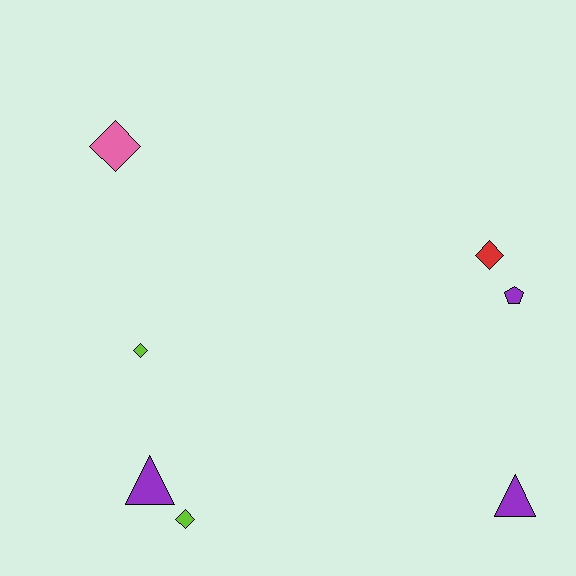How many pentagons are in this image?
There is 1 pentagon.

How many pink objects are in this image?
There is 1 pink object.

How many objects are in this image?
There are 7 objects.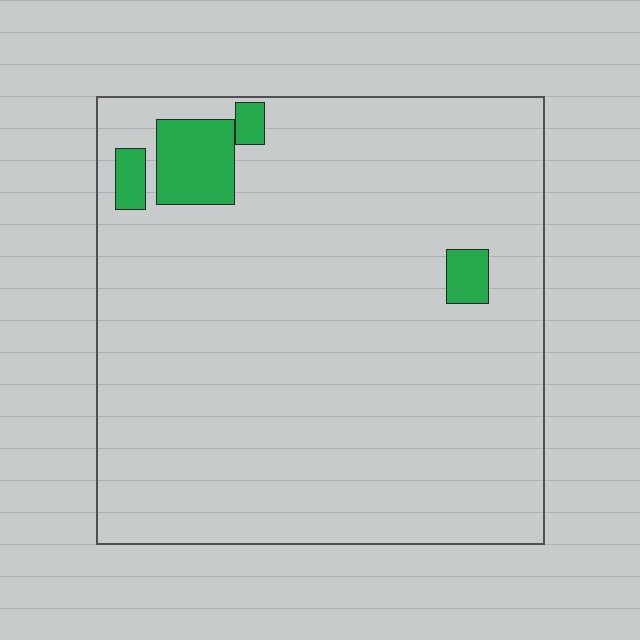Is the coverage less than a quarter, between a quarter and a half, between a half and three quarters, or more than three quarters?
Less than a quarter.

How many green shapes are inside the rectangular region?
4.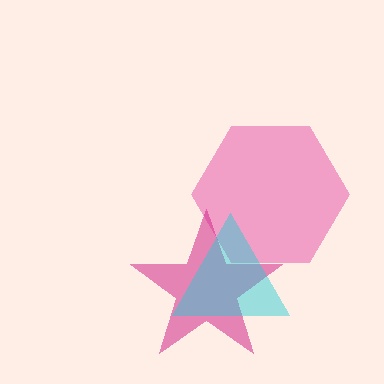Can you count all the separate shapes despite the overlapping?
Yes, there are 3 separate shapes.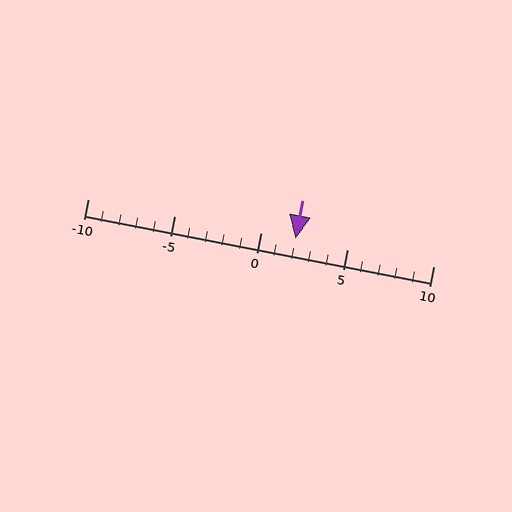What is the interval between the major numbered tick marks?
The major tick marks are spaced 5 units apart.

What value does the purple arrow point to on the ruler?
The purple arrow points to approximately 2.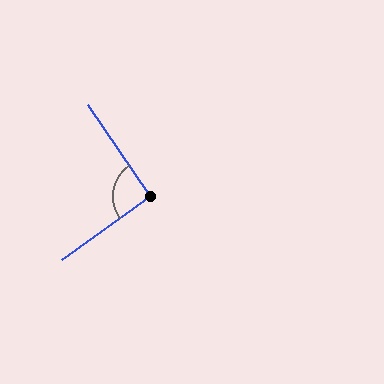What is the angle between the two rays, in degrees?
Approximately 92 degrees.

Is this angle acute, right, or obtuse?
It is approximately a right angle.